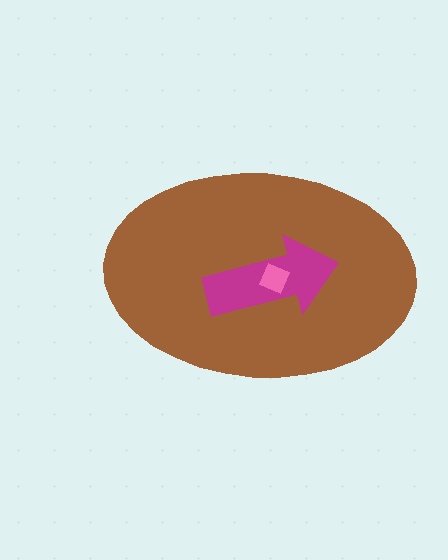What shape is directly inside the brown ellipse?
The magenta arrow.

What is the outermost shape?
The brown ellipse.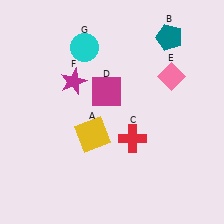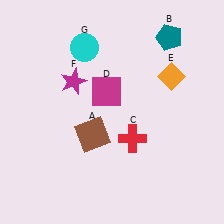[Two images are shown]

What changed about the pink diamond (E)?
In Image 1, E is pink. In Image 2, it changed to orange.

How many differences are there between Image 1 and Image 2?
There are 2 differences between the two images.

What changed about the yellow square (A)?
In Image 1, A is yellow. In Image 2, it changed to brown.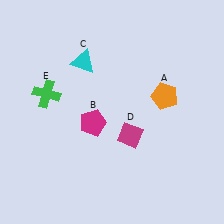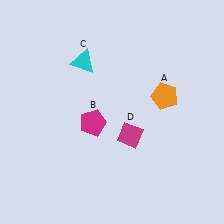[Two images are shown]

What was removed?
The green cross (E) was removed in Image 2.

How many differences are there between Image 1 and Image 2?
There is 1 difference between the two images.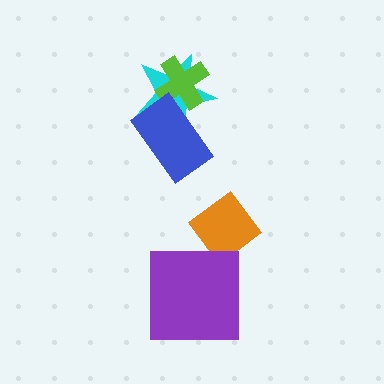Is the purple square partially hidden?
No, no other shape covers it.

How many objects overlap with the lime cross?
2 objects overlap with the lime cross.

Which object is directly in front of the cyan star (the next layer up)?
The lime cross is directly in front of the cyan star.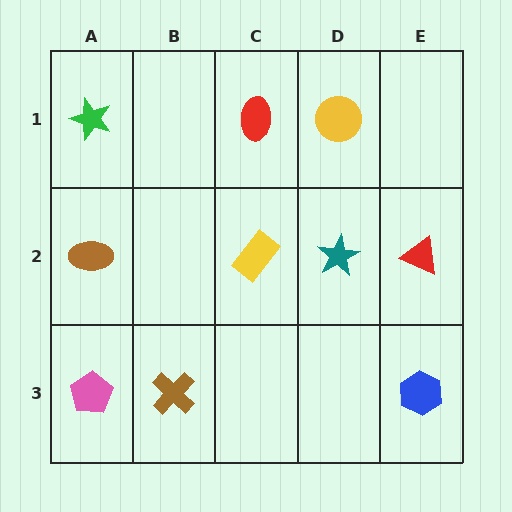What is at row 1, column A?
A green star.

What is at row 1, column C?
A red ellipse.